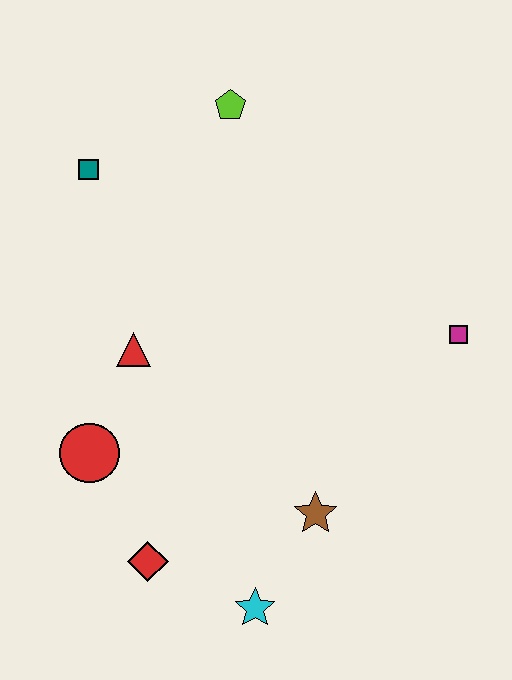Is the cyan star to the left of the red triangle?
No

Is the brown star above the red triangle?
No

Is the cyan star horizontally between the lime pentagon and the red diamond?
No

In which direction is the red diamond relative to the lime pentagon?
The red diamond is below the lime pentagon.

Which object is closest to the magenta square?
The brown star is closest to the magenta square.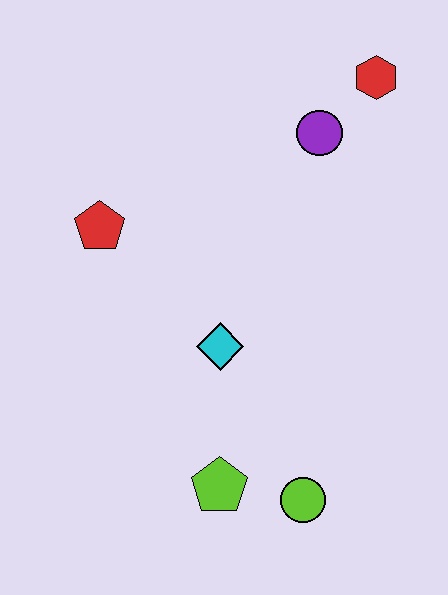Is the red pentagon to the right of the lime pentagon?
No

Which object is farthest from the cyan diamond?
The red hexagon is farthest from the cyan diamond.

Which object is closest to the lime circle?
The lime pentagon is closest to the lime circle.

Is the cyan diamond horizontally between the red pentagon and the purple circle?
Yes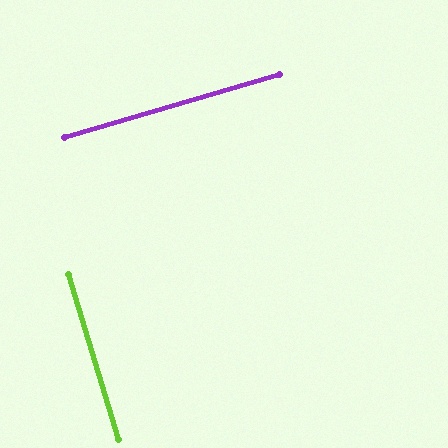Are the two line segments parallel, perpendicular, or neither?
Perpendicular — they meet at approximately 89°.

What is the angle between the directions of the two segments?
Approximately 89 degrees.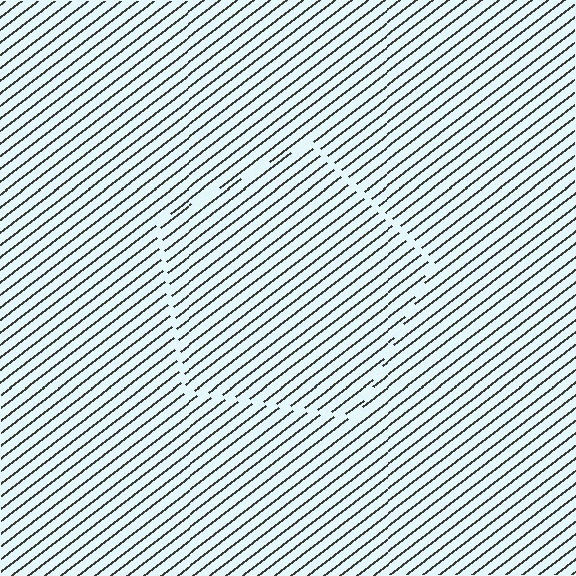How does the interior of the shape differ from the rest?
The interior of the shape contains the same grating, shifted by half a period — the contour is defined by the phase discontinuity where line-ends from the inner and outer gratings abut.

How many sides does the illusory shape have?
5 sides — the line-ends trace a pentagon.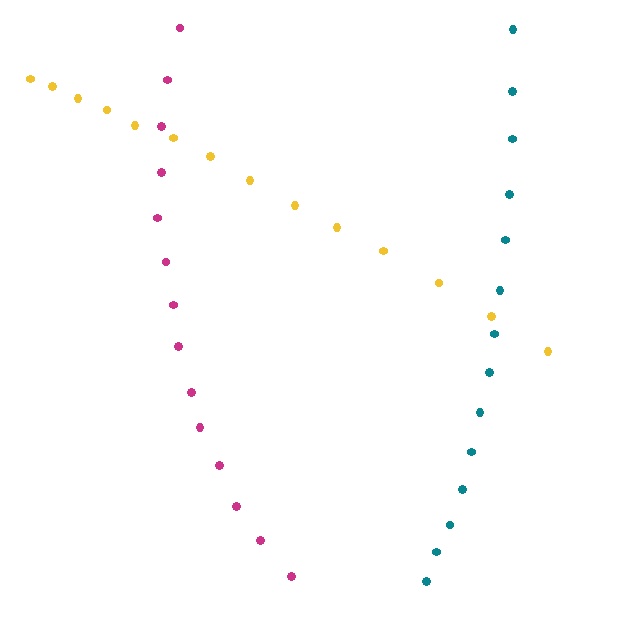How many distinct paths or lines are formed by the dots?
There are 3 distinct paths.